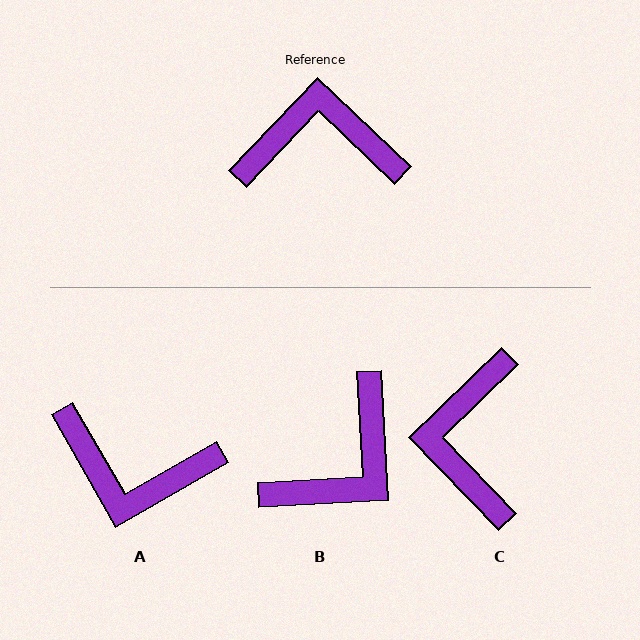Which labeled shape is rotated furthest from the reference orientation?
A, about 164 degrees away.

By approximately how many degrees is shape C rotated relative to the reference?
Approximately 88 degrees counter-clockwise.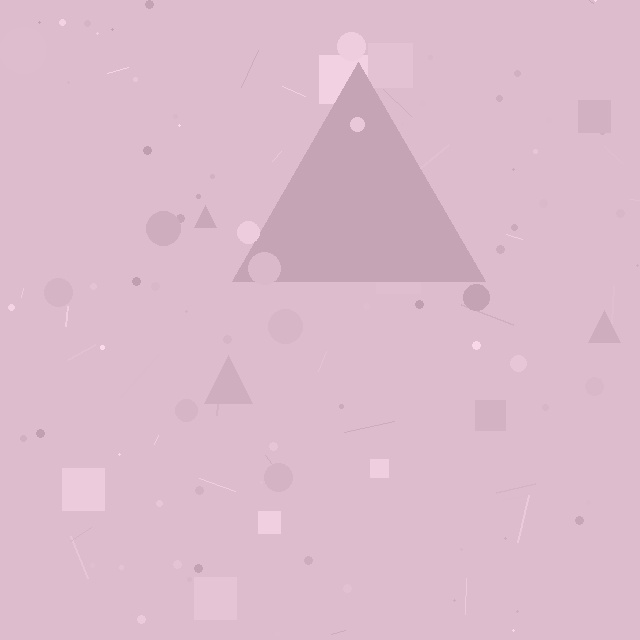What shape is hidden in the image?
A triangle is hidden in the image.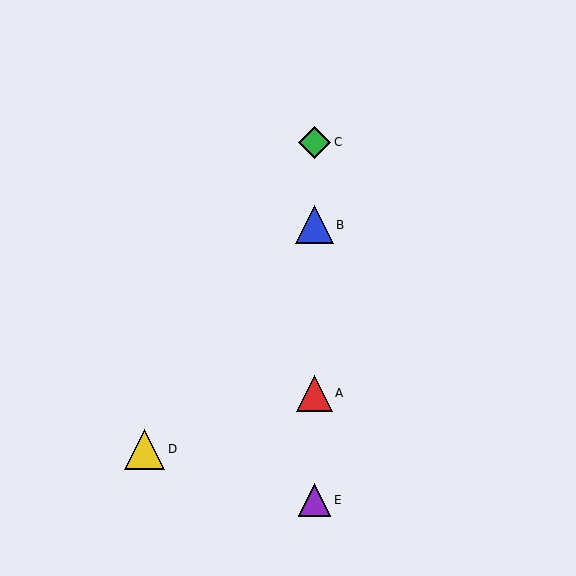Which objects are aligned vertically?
Objects A, B, C, E are aligned vertically.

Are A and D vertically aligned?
No, A is at x≈314 and D is at x≈145.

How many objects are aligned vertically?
4 objects (A, B, C, E) are aligned vertically.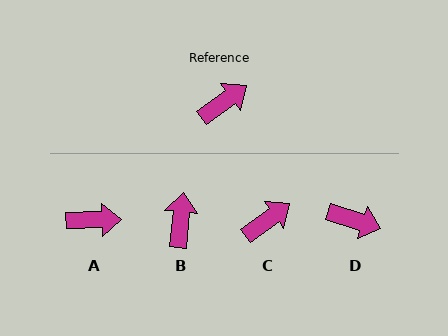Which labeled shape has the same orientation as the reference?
C.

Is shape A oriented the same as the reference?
No, it is off by about 34 degrees.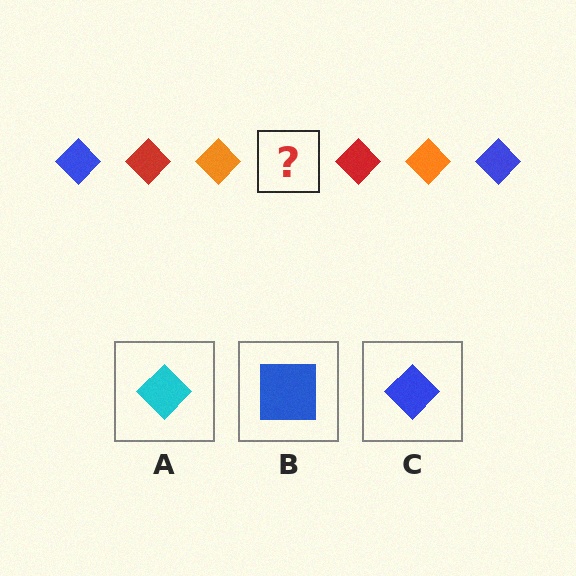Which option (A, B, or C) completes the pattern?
C.